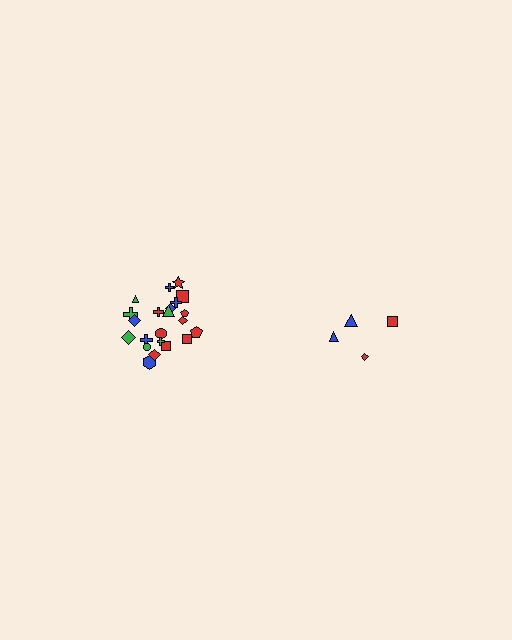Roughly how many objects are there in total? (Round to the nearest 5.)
Roughly 25 objects in total.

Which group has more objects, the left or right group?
The left group.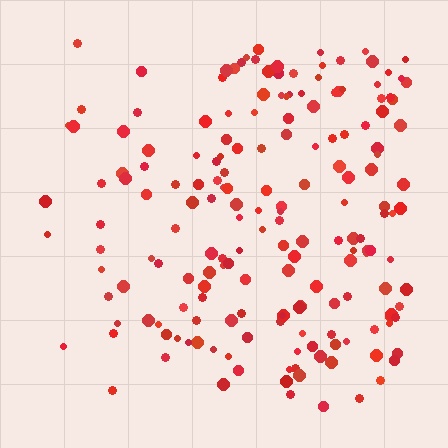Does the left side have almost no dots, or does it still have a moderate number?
Still a moderate number, just noticeably fewer than the right.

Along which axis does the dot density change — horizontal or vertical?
Horizontal.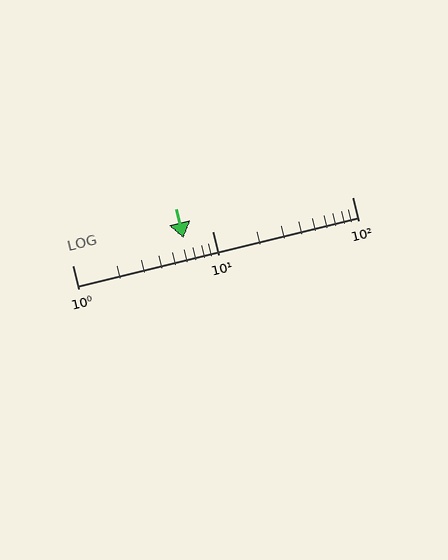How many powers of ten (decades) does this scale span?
The scale spans 2 decades, from 1 to 100.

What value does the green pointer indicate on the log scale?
The pointer indicates approximately 6.2.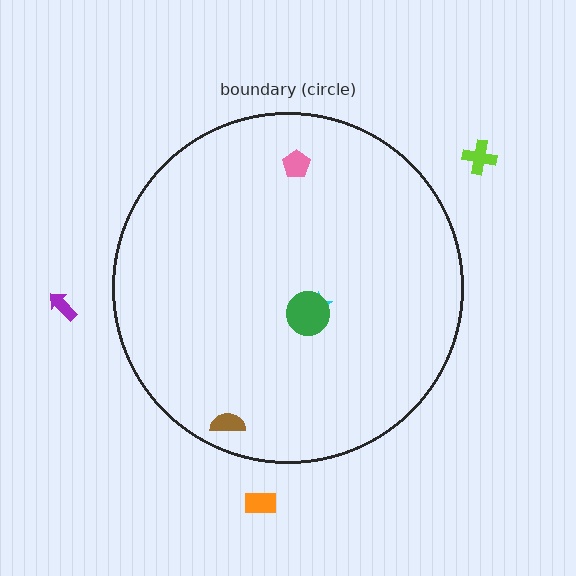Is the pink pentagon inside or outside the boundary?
Inside.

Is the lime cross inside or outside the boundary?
Outside.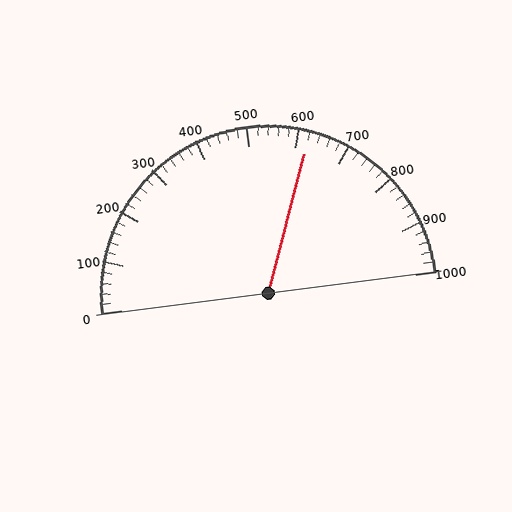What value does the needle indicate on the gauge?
The needle indicates approximately 620.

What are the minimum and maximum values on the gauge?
The gauge ranges from 0 to 1000.